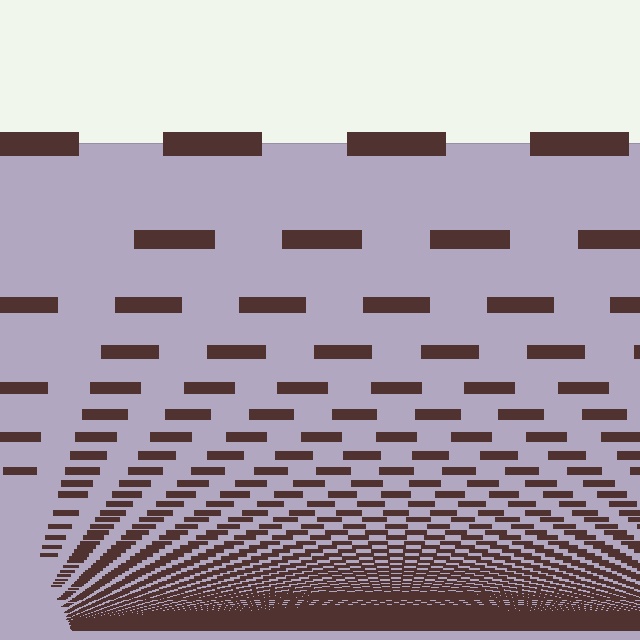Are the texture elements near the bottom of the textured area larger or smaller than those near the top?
Smaller. The gradient is inverted — elements near the bottom are smaller and denser.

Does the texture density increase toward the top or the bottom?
Density increases toward the bottom.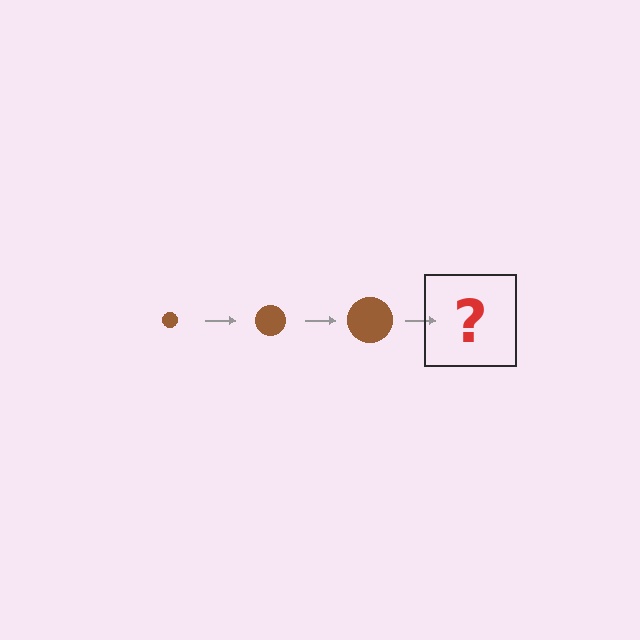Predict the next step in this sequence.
The next step is a brown circle, larger than the previous one.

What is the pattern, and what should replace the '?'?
The pattern is that the circle gets progressively larger each step. The '?' should be a brown circle, larger than the previous one.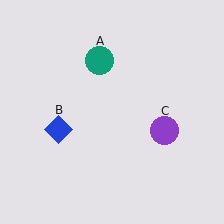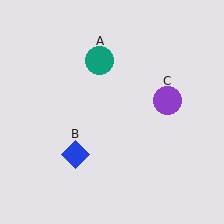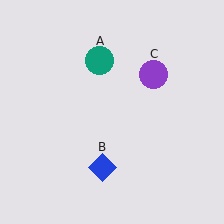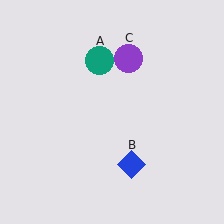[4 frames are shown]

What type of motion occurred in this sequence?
The blue diamond (object B), purple circle (object C) rotated counterclockwise around the center of the scene.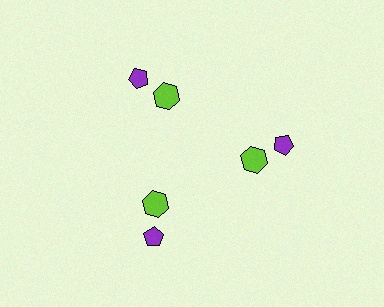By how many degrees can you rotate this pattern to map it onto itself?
The pattern maps onto itself every 120 degrees of rotation.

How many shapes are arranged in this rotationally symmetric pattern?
There are 9 shapes, arranged in 3 groups of 3.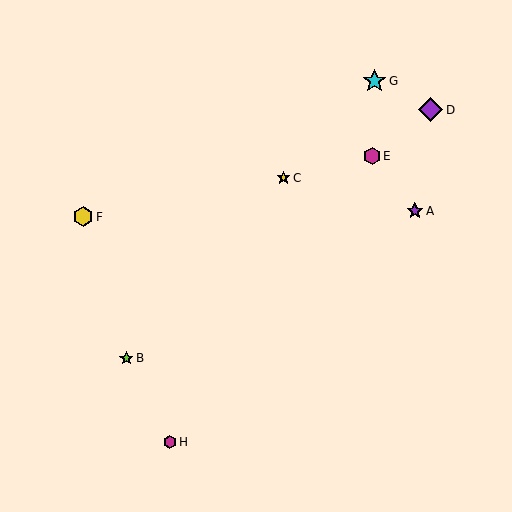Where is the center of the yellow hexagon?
The center of the yellow hexagon is at (83, 217).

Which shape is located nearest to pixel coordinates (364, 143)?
The magenta hexagon (labeled E) at (372, 156) is nearest to that location.